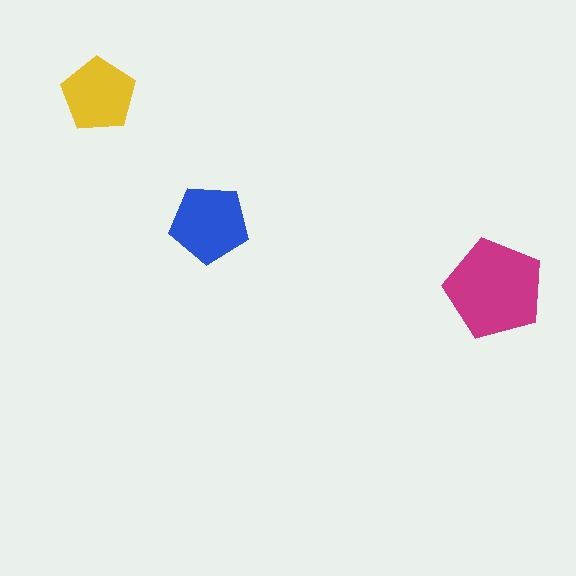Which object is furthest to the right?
The magenta pentagon is rightmost.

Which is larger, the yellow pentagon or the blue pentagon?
The blue one.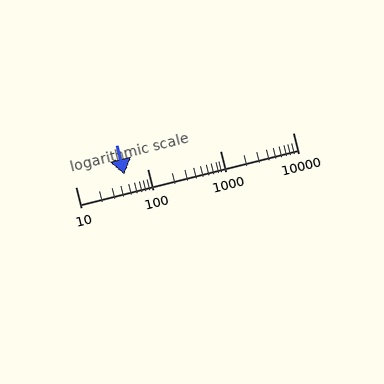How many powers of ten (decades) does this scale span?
The scale spans 3 decades, from 10 to 10000.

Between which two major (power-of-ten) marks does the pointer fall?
The pointer is between 10 and 100.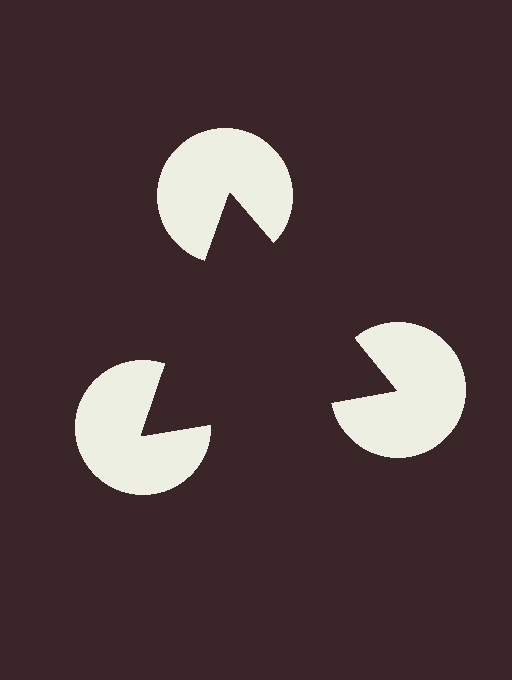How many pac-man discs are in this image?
There are 3 — one at each vertex of the illusory triangle.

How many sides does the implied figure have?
3 sides.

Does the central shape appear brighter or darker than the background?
It typically appears slightly darker than the background, even though no actual brightness change is drawn.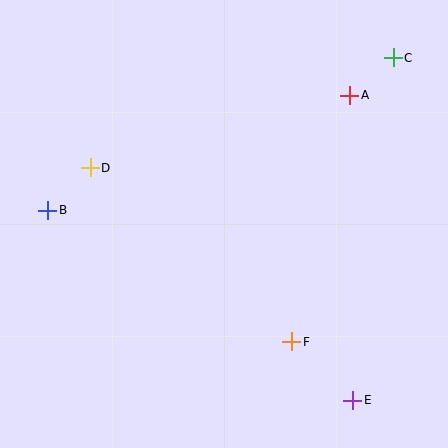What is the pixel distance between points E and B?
The distance between E and B is 359 pixels.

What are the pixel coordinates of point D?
Point D is at (90, 168).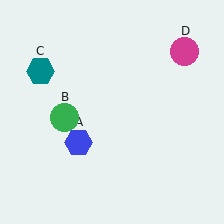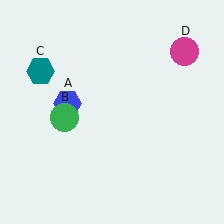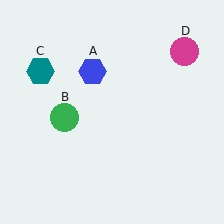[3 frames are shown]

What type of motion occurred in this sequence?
The blue hexagon (object A) rotated clockwise around the center of the scene.